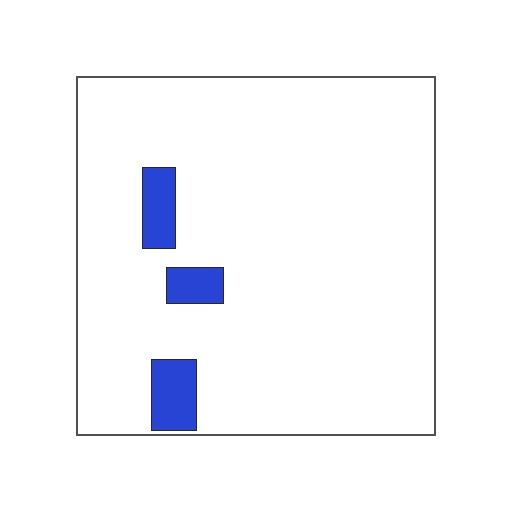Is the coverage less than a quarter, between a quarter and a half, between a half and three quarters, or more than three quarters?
Less than a quarter.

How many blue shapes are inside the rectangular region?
3.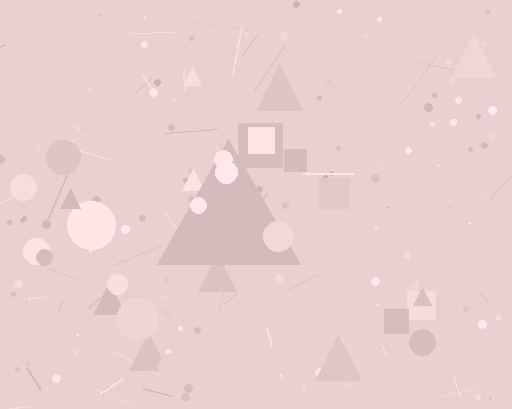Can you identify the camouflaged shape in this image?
The camouflaged shape is a triangle.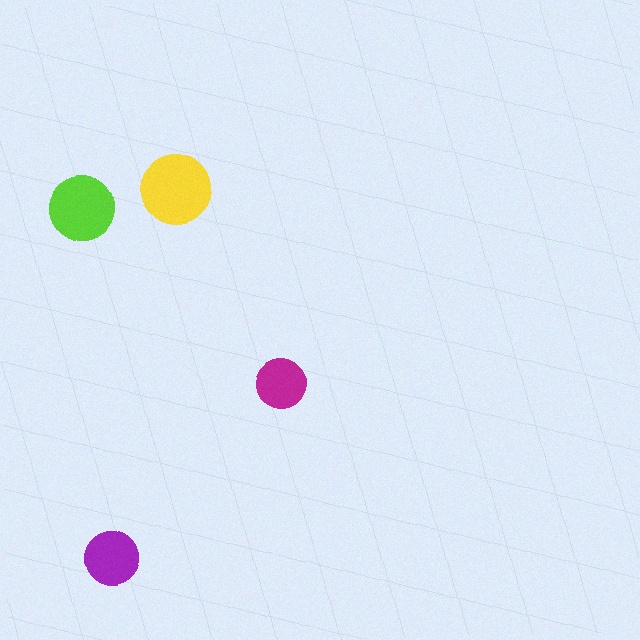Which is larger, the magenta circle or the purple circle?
The purple one.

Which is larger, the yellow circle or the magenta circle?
The yellow one.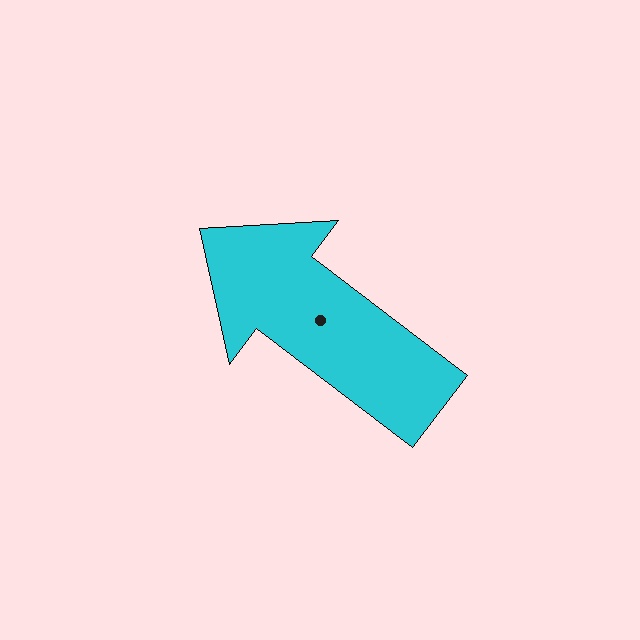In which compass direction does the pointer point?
Northwest.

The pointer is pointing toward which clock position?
Roughly 10 o'clock.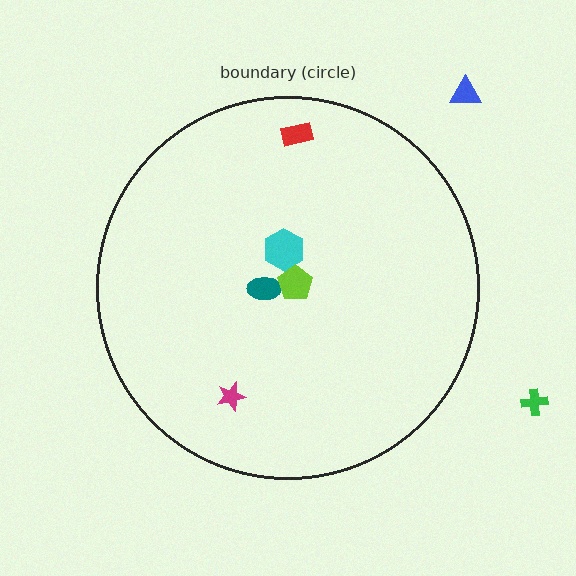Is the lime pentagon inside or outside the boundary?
Inside.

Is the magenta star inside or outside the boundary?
Inside.